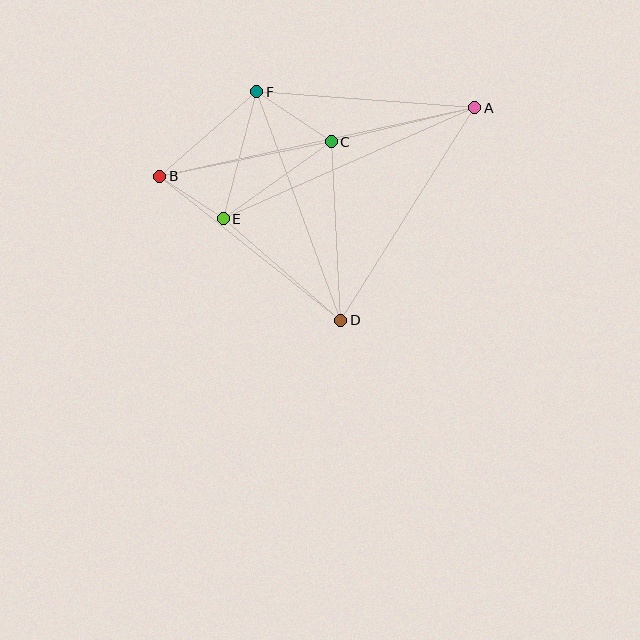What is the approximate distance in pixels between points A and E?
The distance between A and E is approximately 275 pixels.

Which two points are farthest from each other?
Points A and B are farthest from each other.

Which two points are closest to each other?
Points B and E are closest to each other.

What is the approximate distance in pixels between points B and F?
The distance between B and F is approximately 128 pixels.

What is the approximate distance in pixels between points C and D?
The distance between C and D is approximately 179 pixels.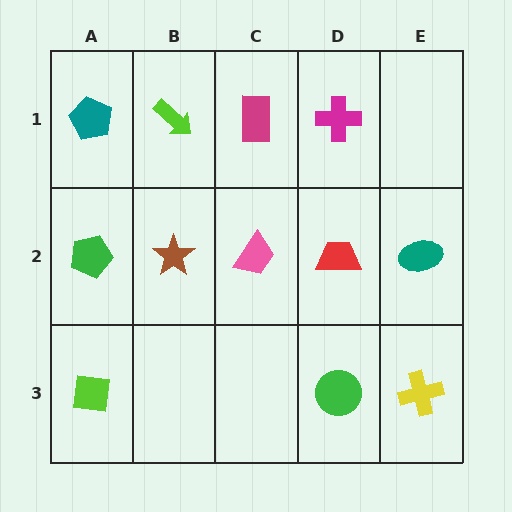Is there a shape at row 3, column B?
No, that cell is empty.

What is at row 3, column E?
A yellow cross.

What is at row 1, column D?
A magenta cross.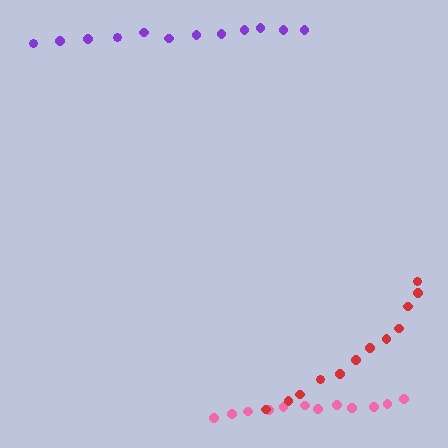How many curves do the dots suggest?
There are 3 distinct paths.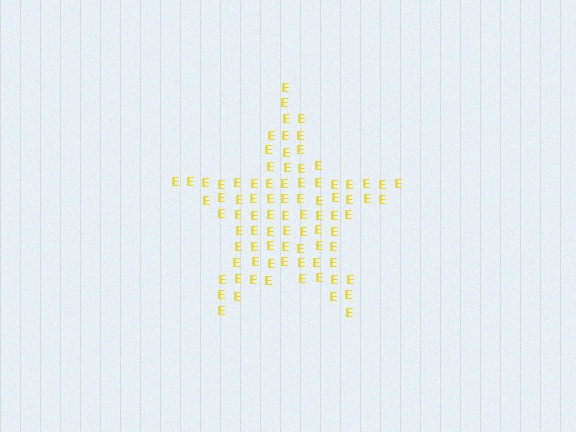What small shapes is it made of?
It is made of small letter E's.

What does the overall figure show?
The overall figure shows a star.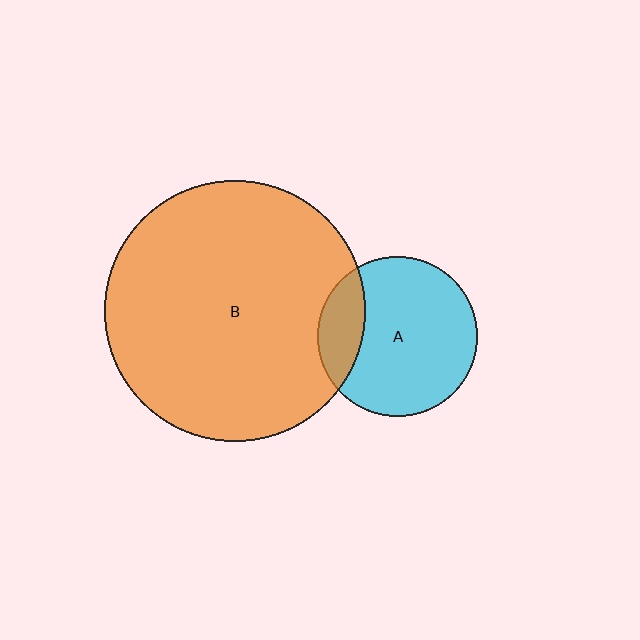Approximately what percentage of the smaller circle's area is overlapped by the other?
Approximately 20%.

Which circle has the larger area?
Circle B (orange).